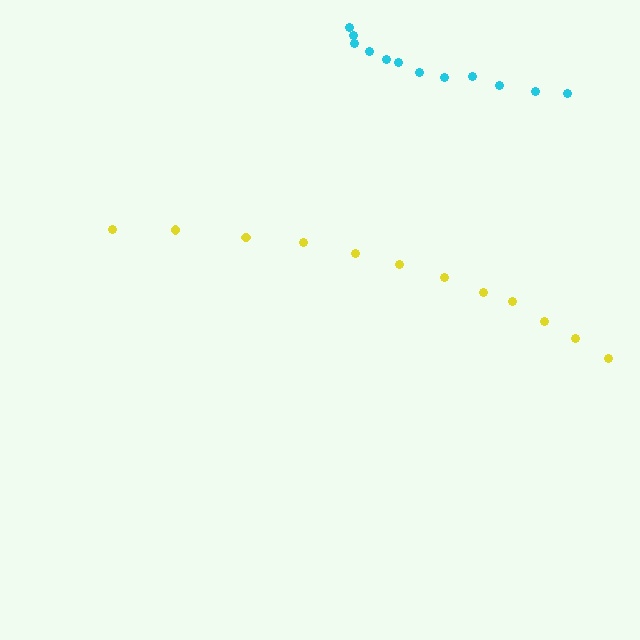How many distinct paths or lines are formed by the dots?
There are 2 distinct paths.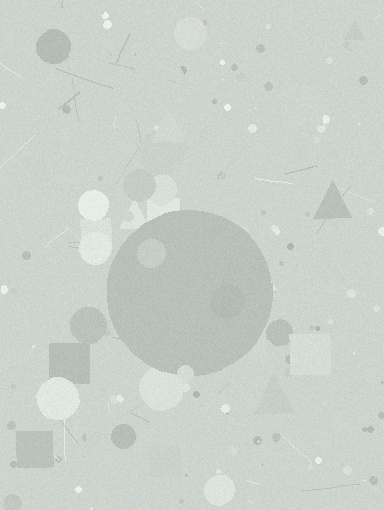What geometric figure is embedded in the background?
A circle is embedded in the background.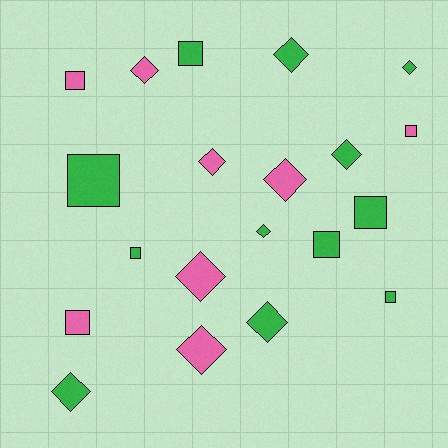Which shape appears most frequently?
Diamond, with 11 objects.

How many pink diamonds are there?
There are 5 pink diamonds.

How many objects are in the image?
There are 20 objects.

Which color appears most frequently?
Green, with 12 objects.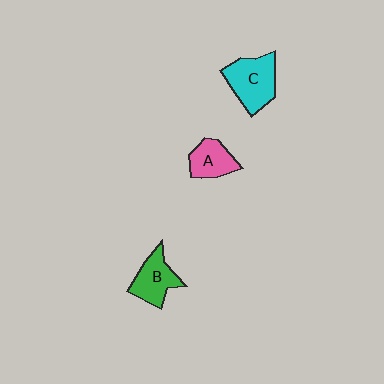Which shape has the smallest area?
Shape A (pink).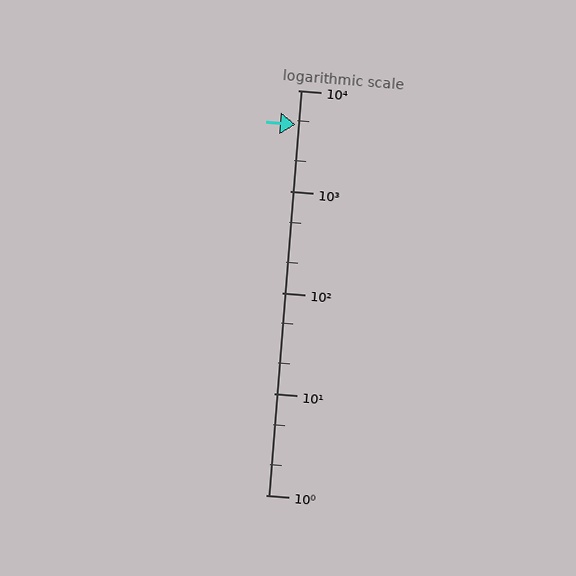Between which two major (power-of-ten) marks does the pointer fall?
The pointer is between 1000 and 10000.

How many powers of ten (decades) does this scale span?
The scale spans 4 decades, from 1 to 10000.